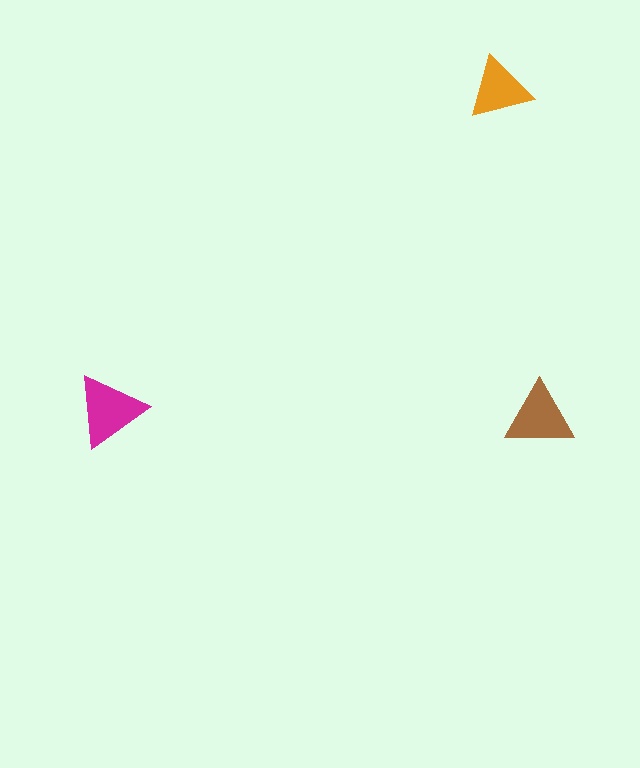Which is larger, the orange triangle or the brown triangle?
The brown one.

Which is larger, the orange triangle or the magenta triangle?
The magenta one.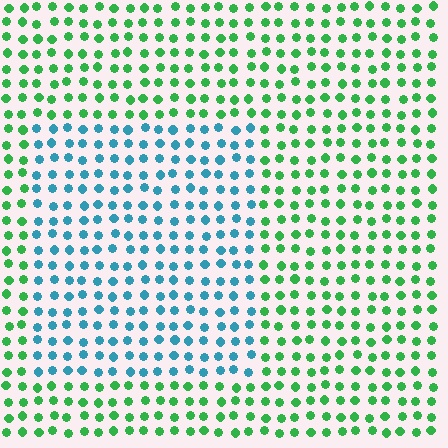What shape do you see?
I see a rectangle.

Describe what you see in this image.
The image is filled with small green elements in a uniform arrangement. A rectangle-shaped region is visible where the elements are tinted to a slightly different hue, forming a subtle color boundary.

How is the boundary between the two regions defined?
The boundary is defined purely by a slight shift in hue (about 60 degrees). Spacing, size, and orientation are identical on both sides.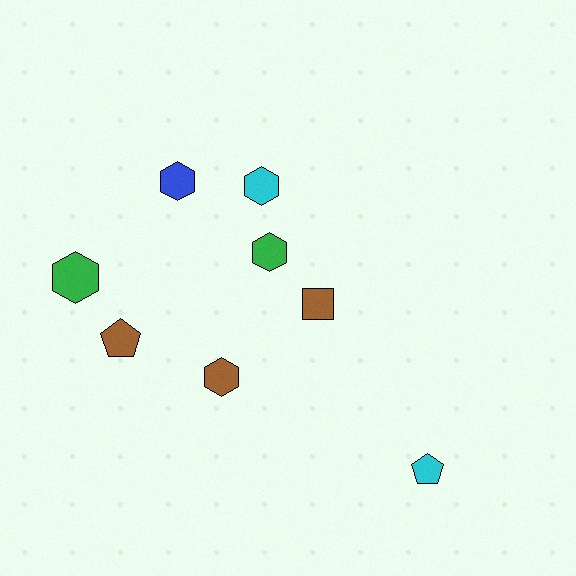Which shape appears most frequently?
Hexagon, with 5 objects.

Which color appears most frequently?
Brown, with 3 objects.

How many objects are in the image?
There are 8 objects.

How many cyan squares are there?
There are no cyan squares.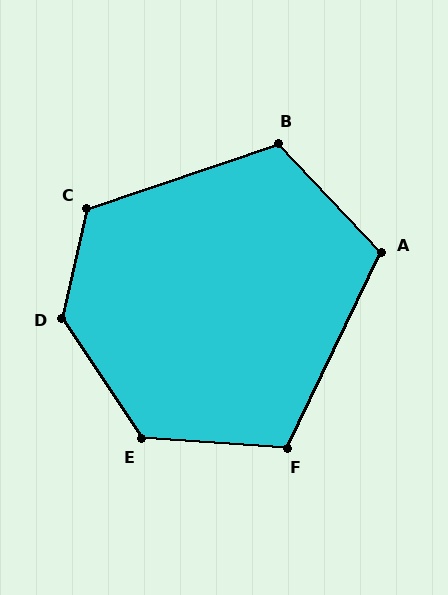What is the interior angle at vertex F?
Approximately 112 degrees (obtuse).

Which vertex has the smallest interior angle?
A, at approximately 111 degrees.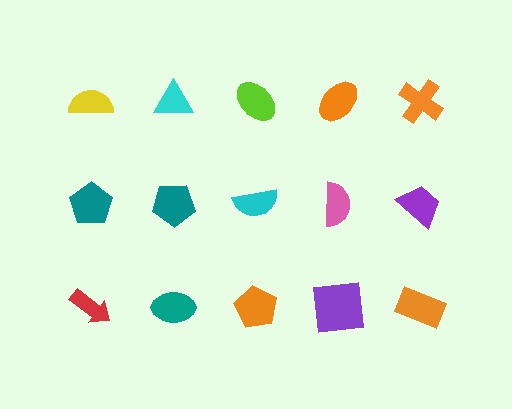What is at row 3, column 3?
An orange pentagon.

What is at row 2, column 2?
A teal pentagon.